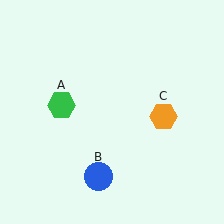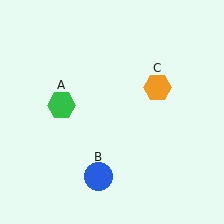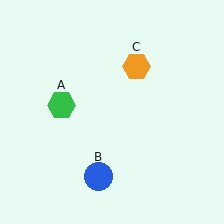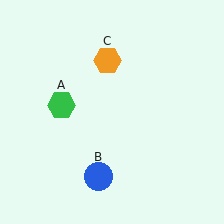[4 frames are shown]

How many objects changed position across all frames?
1 object changed position: orange hexagon (object C).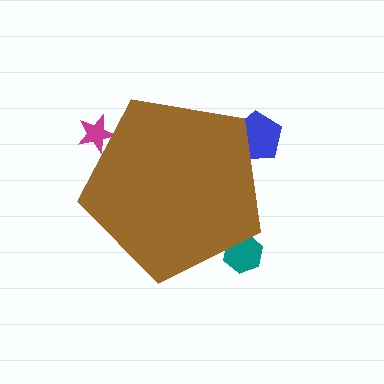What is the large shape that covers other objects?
A brown pentagon.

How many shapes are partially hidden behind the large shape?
3 shapes are partially hidden.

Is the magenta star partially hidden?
Yes, the magenta star is partially hidden behind the brown pentagon.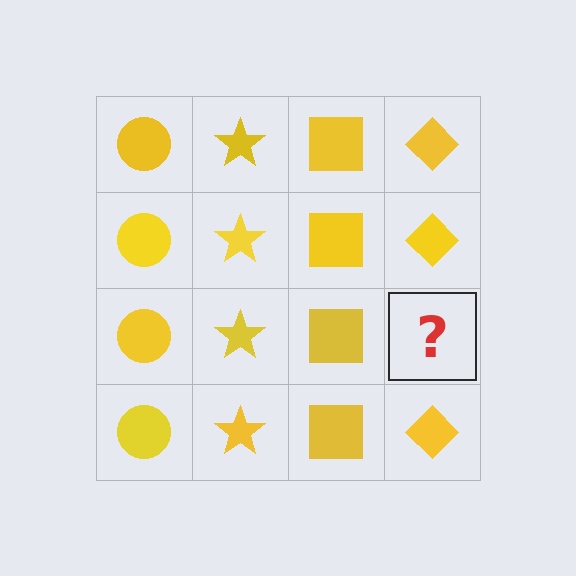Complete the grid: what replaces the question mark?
The question mark should be replaced with a yellow diamond.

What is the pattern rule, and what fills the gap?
The rule is that each column has a consistent shape. The gap should be filled with a yellow diamond.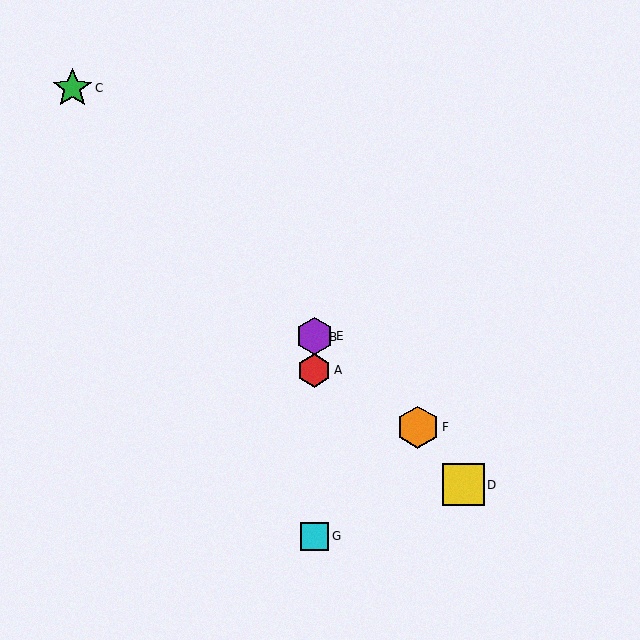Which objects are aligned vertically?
Objects A, B, E, G are aligned vertically.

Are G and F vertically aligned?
No, G is at x≈314 and F is at x≈418.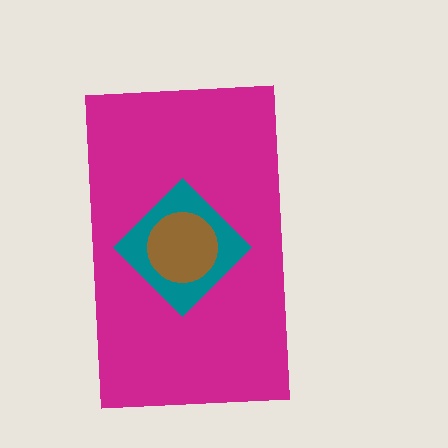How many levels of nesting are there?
3.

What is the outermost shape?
The magenta rectangle.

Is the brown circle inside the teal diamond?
Yes.